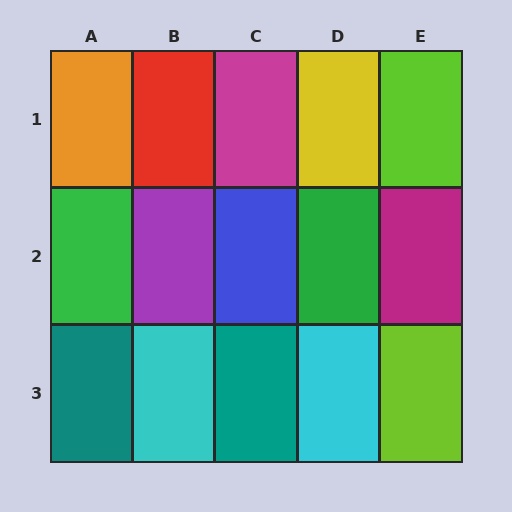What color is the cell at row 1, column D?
Yellow.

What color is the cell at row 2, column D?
Green.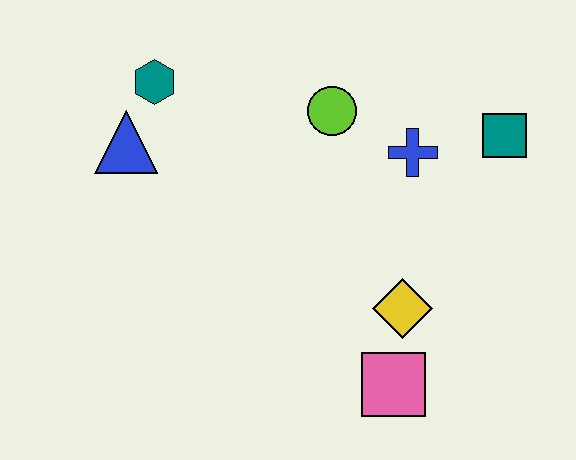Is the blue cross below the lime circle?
Yes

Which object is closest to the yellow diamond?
The pink square is closest to the yellow diamond.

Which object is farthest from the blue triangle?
The teal square is farthest from the blue triangle.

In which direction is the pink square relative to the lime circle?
The pink square is below the lime circle.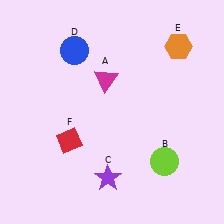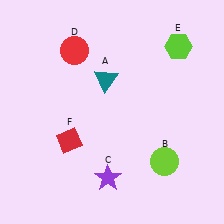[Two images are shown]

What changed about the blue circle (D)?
In Image 1, D is blue. In Image 2, it changed to red.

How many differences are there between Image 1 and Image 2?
There are 3 differences between the two images.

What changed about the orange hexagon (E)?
In Image 1, E is orange. In Image 2, it changed to lime.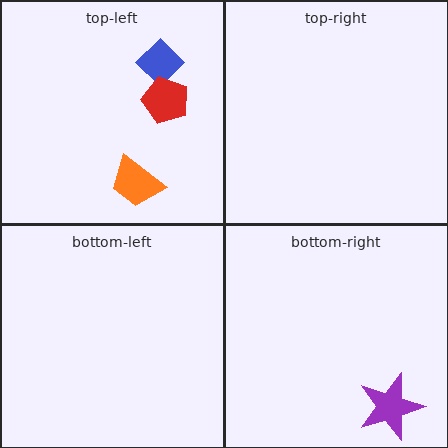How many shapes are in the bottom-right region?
1.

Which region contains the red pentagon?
The top-left region.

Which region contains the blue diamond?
The top-left region.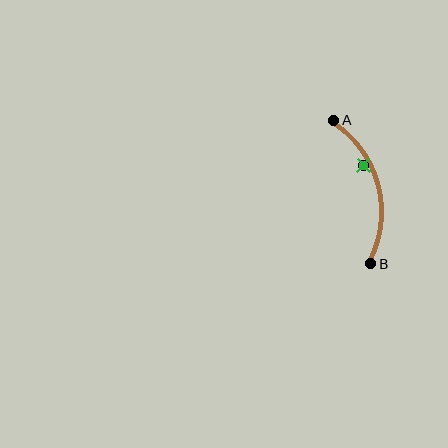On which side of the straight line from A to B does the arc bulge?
The arc bulges to the right of the straight line connecting A and B.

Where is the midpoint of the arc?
The arc midpoint is the point on the curve farthest from the straight line joining A and B. It sits to the right of that line.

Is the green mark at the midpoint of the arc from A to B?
No — the green mark does not lie on the arc at all. It sits slightly inside the curve.